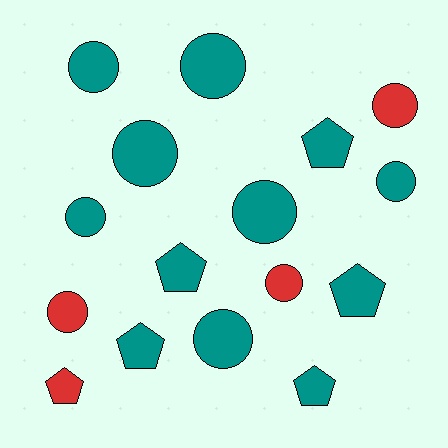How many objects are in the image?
There are 16 objects.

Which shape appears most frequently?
Circle, with 10 objects.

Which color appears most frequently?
Teal, with 12 objects.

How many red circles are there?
There are 3 red circles.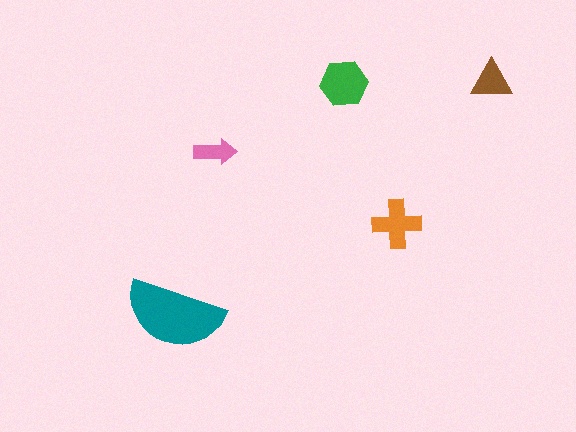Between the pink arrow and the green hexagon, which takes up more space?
The green hexagon.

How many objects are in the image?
There are 5 objects in the image.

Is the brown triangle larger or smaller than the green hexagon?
Smaller.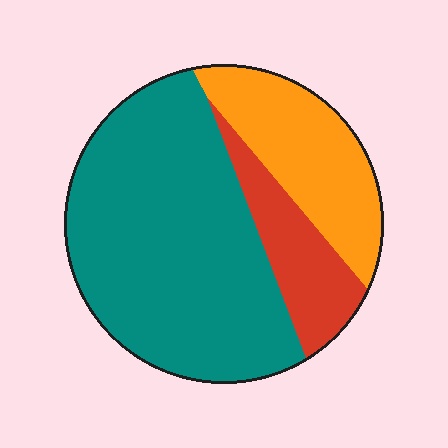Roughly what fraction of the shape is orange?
Orange covers about 25% of the shape.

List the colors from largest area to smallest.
From largest to smallest: teal, orange, red.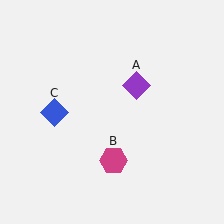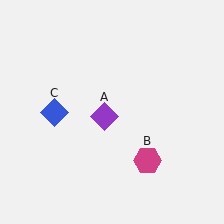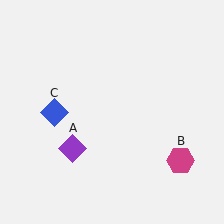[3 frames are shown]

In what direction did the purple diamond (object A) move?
The purple diamond (object A) moved down and to the left.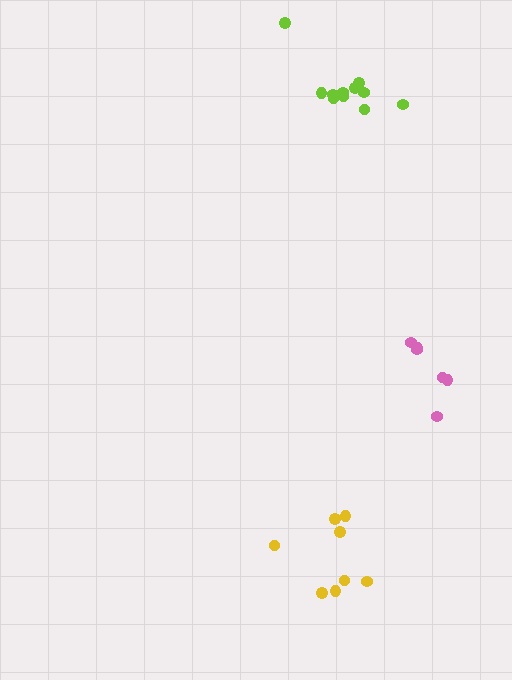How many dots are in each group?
Group 1: 8 dots, Group 2: 11 dots, Group 3: 6 dots (25 total).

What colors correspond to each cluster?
The clusters are colored: yellow, lime, pink.